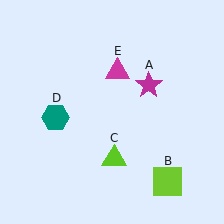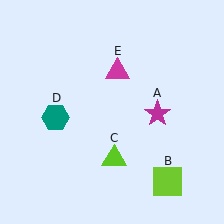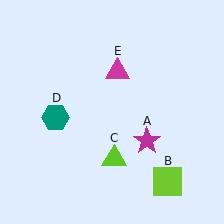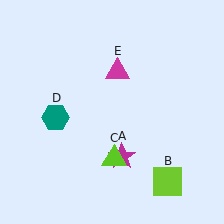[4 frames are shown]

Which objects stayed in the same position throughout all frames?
Lime square (object B) and lime triangle (object C) and teal hexagon (object D) and magenta triangle (object E) remained stationary.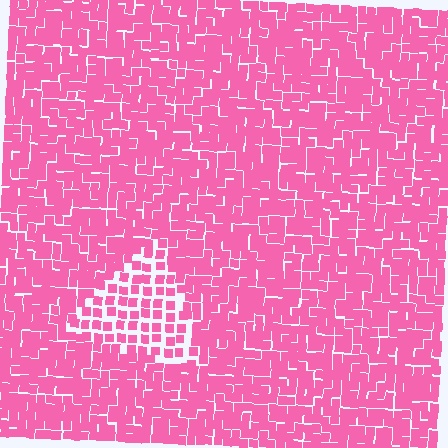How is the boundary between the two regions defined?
The boundary is defined by a change in element density (approximately 1.8x ratio). All elements are the same color, size, and shape.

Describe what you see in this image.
The image contains small pink elements arranged at two different densities. A triangle-shaped region is visible where the elements are less densely packed than the surrounding area.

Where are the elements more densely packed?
The elements are more densely packed outside the triangle boundary.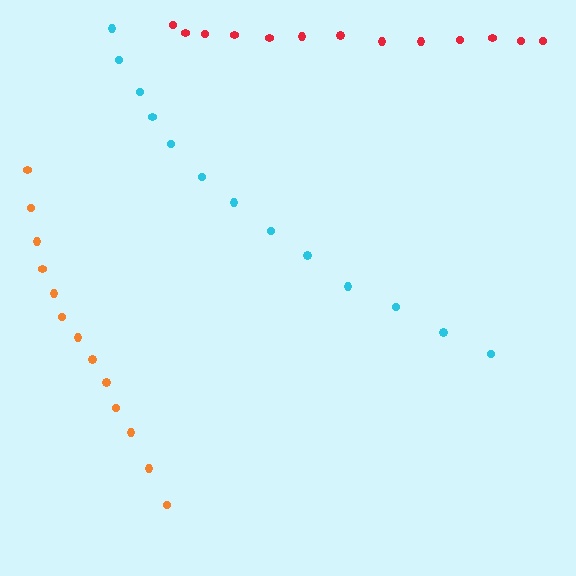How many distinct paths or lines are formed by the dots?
There are 3 distinct paths.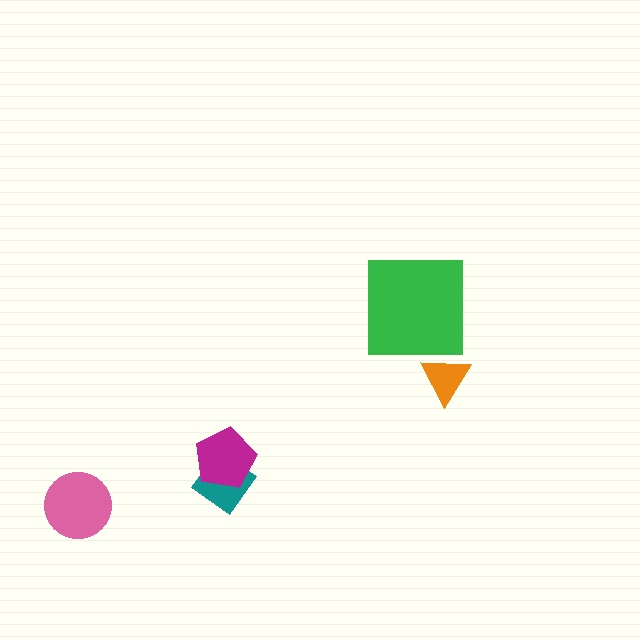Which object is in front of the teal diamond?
The magenta pentagon is in front of the teal diamond.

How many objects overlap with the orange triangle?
0 objects overlap with the orange triangle.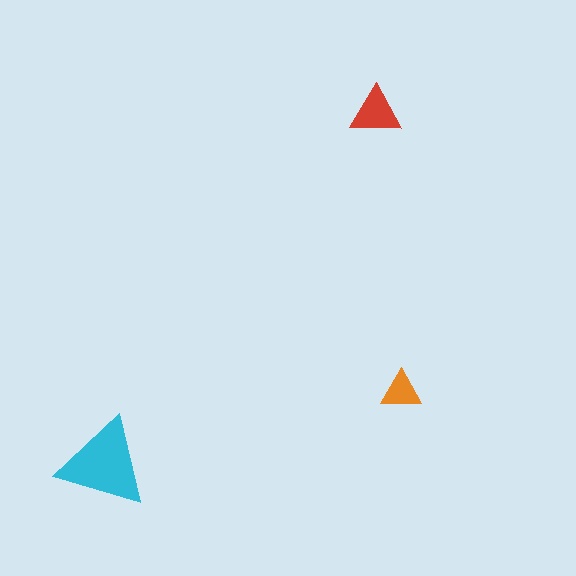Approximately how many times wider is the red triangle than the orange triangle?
About 1.5 times wider.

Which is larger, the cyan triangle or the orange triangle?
The cyan one.